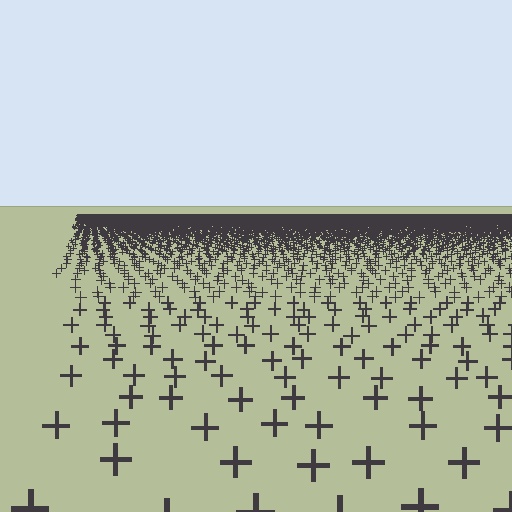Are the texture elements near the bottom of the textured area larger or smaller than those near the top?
Larger. Near the bottom, elements are closer to the viewer and appear at a bigger on-screen size.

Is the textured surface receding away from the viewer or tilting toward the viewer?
The surface is receding away from the viewer. Texture elements get smaller and denser toward the top.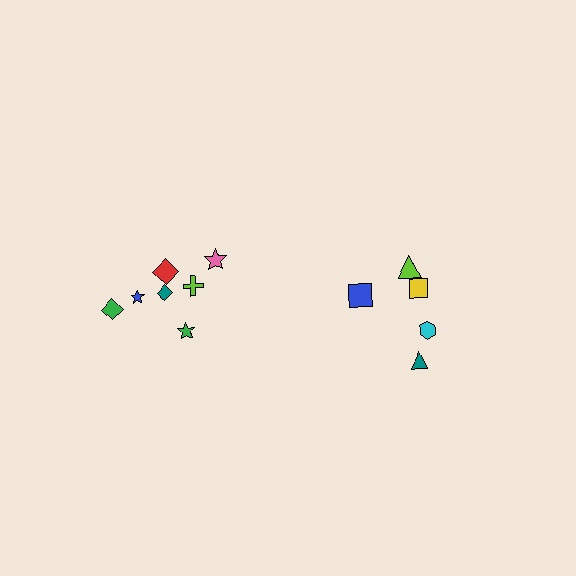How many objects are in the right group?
There are 5 objects.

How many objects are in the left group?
There are 7 objects.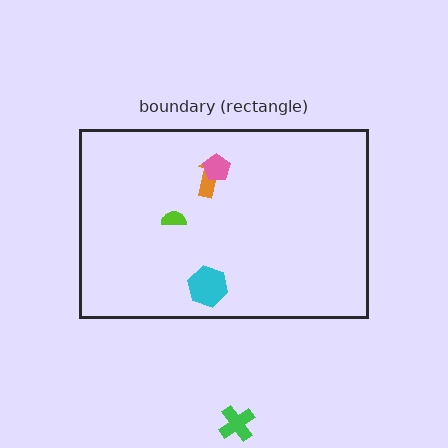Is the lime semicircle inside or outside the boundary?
Inside.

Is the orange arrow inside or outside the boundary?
Inside.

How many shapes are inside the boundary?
4 inside, 1 outside.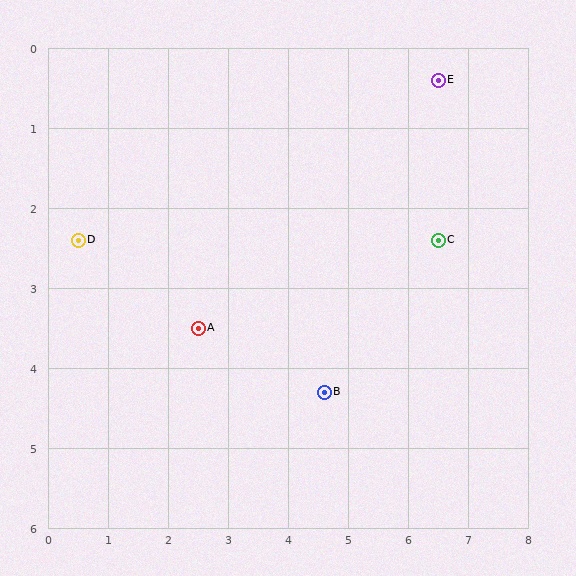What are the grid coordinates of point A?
Point A is at approximately (2.5, 3.5).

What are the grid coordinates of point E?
Point E is at approximately (6.5, 0.4).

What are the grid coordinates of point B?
Point B is at approximately (4.6, 4.3).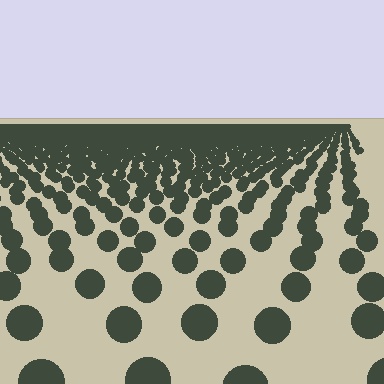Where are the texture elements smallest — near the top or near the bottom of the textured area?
Near the top.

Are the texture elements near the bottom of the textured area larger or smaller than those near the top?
Larger. Near the bottom, elements are closer to the viewer and appear at a bigger on-screen size.